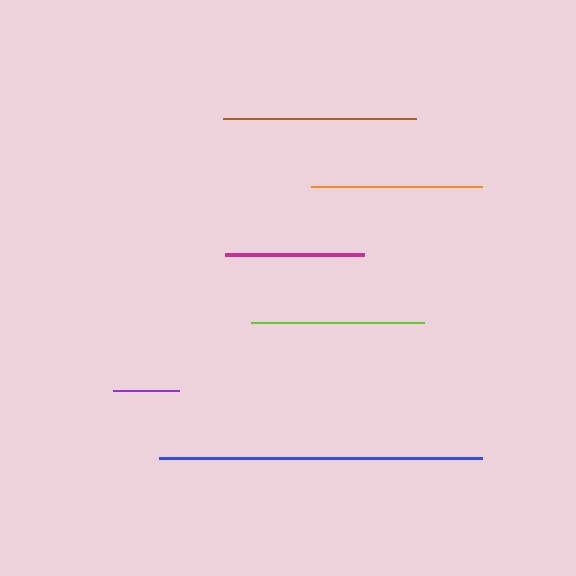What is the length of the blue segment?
The blue segment is approximately 323 pixels long.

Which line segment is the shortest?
The purple line is the shortest at approximately 66 pixels.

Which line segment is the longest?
The blue line is the longest at approximately 323 pixels.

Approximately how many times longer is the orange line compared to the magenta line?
The orange line is approximately 1.2 times the length of the magenta line.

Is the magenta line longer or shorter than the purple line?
The magenta line is longer than the purple line.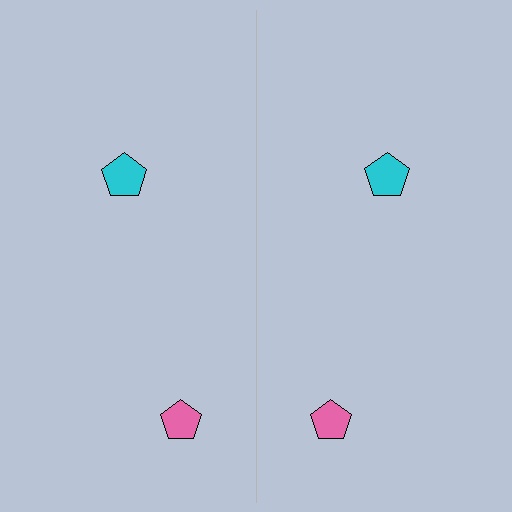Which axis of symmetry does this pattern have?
The pattern has a vertical axis of symmetry running through the center of the image.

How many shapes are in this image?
There are 4 shapes in this image.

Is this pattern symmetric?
Yes, this pattern has bilateral (reflection) symmetry.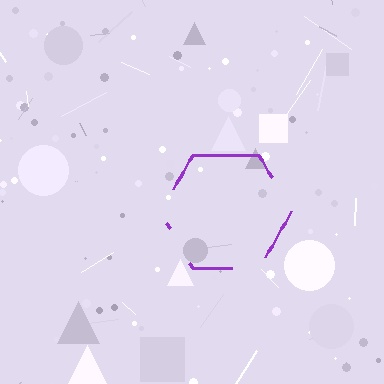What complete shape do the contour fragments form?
The contour fragments form a hexagon.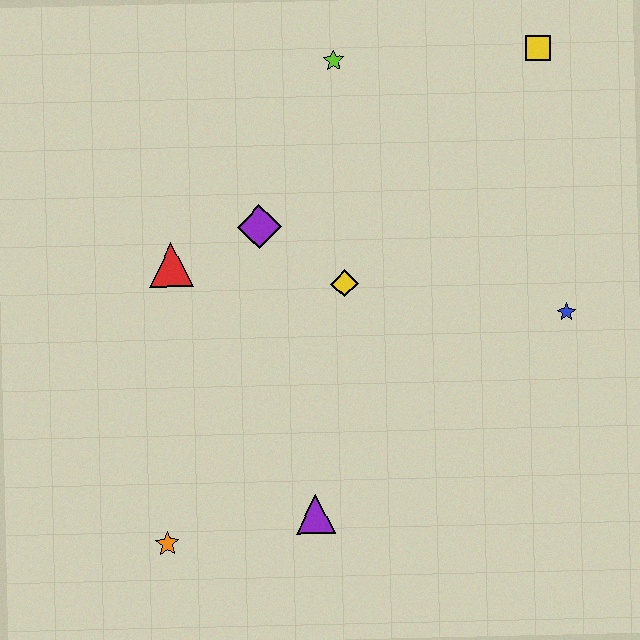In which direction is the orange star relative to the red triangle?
The orange star is below the red triangle.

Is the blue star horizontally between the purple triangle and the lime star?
No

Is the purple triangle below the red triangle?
Yes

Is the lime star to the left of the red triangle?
No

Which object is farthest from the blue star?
The orange star is farthest from the blue star.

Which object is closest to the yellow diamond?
The purple diamond is closest to the yellow diamond.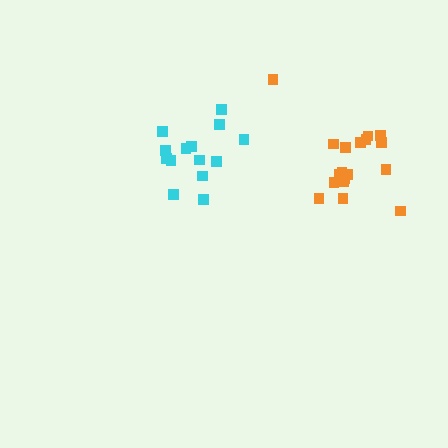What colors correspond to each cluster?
The clusters are colored: cyan, orange.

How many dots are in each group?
Group 1: 14 dots, Group 2: 18 dots (32 total).